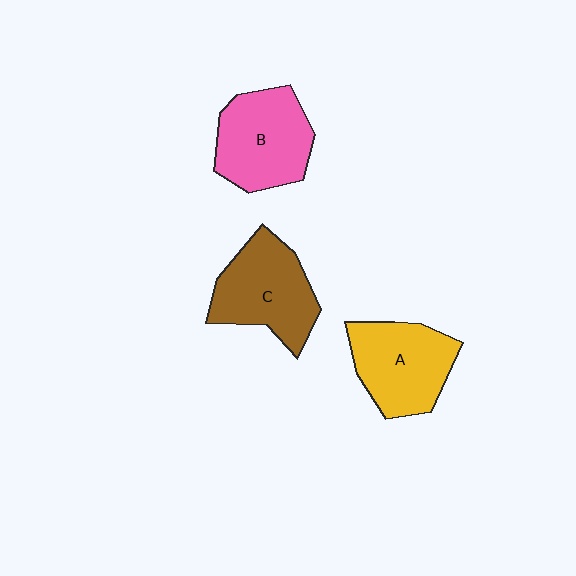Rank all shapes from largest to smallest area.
From largest to smallest: C (brown), B (pink), A (yellow).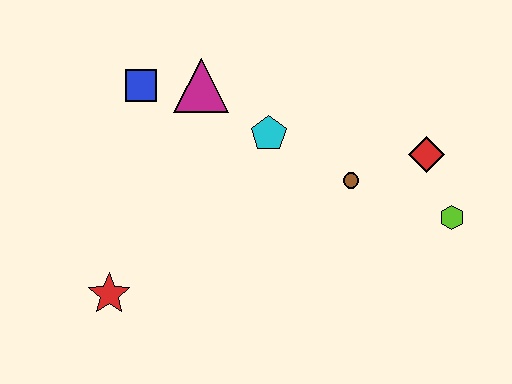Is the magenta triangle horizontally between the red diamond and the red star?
Yes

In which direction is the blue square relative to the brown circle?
The blue square is to the left of the brown circle.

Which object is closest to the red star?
The blue square is closest to the red star.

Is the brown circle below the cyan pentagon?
Yes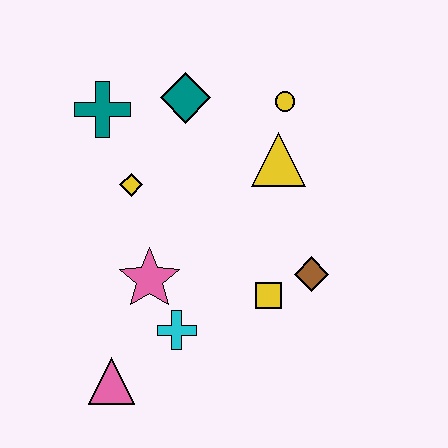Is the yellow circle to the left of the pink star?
No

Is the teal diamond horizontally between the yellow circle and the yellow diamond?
Yes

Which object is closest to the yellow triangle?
The yellow circle is closest to the yellow triangle.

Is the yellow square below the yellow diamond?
Yes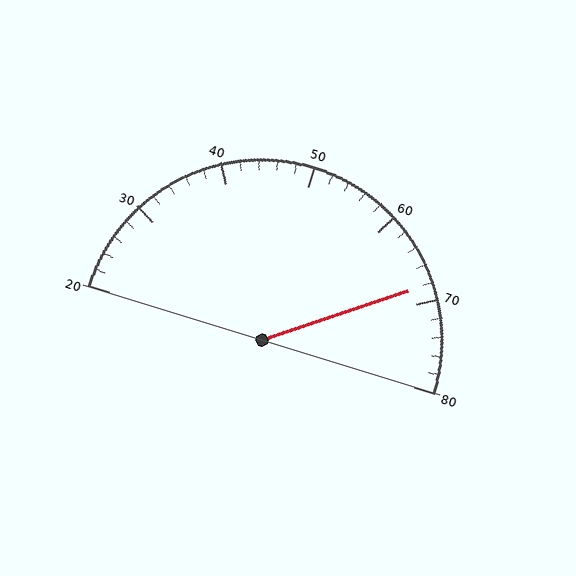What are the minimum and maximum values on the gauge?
The gauge ranges from 20 to 80.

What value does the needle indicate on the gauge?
The needle indicates approximately 68.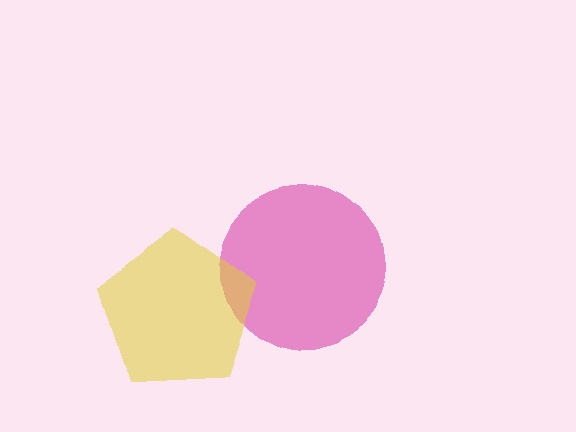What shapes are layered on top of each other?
The layered shapes are: a magenta circle, a yellow pentagon.